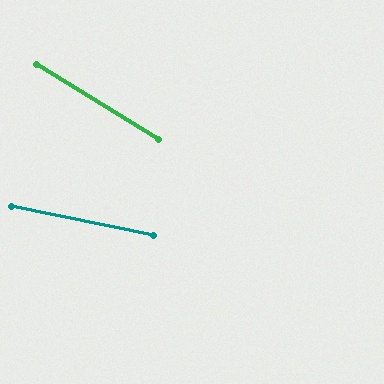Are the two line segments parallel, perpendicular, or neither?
Neither parallel nor perpendicular — they differ by about 20°.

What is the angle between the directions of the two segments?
Approximately 20 degrees.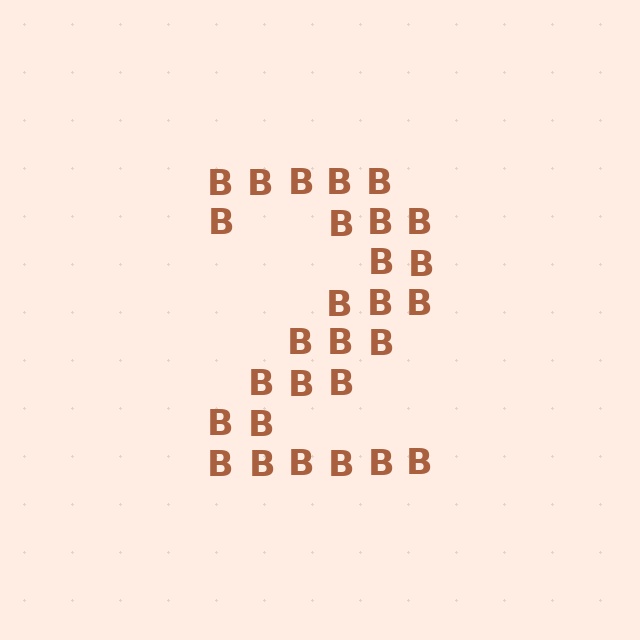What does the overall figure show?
The overall figure shows the digit 2.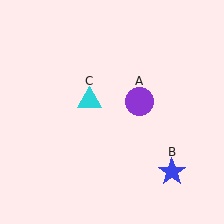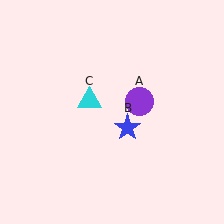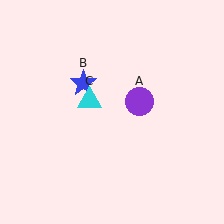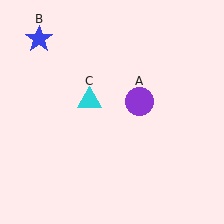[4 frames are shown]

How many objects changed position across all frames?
1 object changed position: blue star (object B).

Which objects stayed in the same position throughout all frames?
Purple circle (object A) and cyan triangle (object C) remained stationary.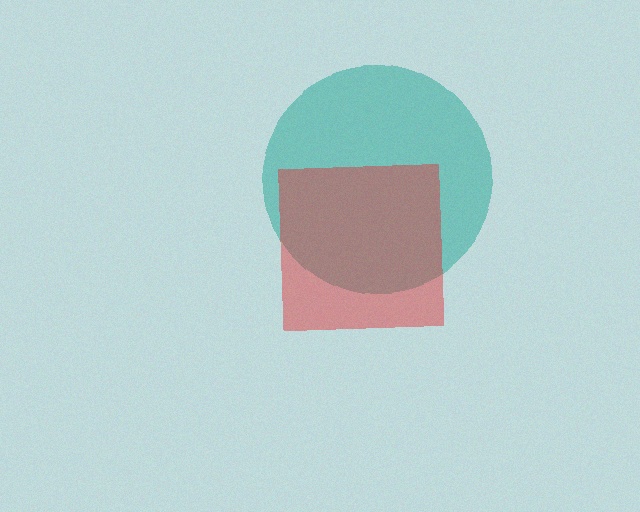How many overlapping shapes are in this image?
There are 2 overlapping shapes in the image.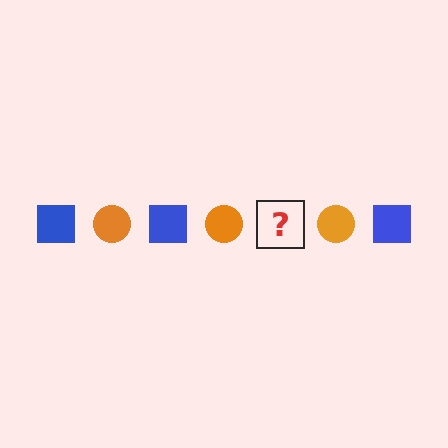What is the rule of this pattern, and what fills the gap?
The rule is that the pattern alternates between blue square and orange circle. The gap should be filled with a blue square.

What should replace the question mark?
The question mark should be replaced with a blue square.